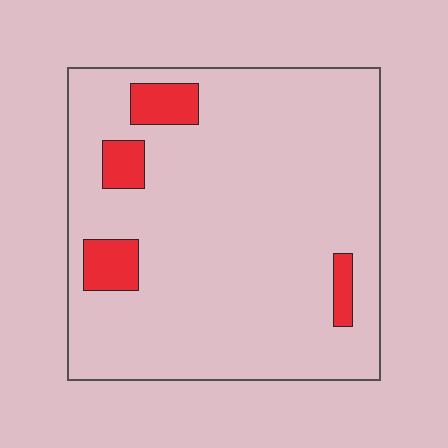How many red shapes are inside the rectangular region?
4.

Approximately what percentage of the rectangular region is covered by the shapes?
Approximately 10%.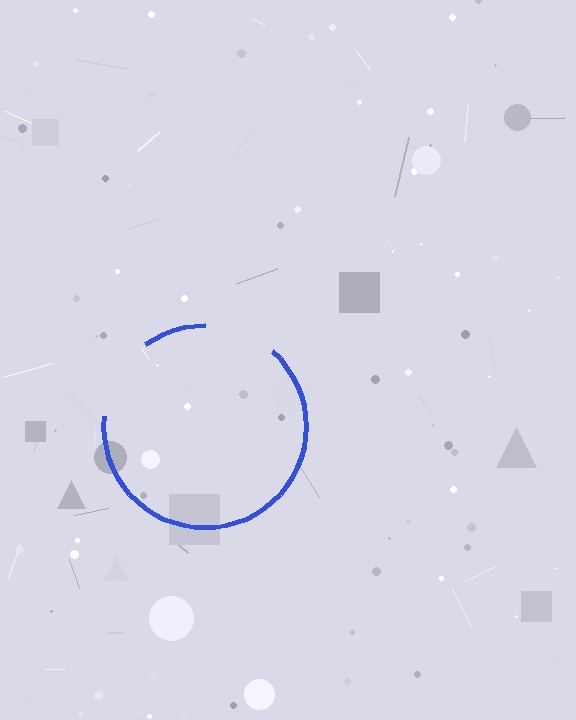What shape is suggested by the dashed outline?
The dashed outline suggests a circle.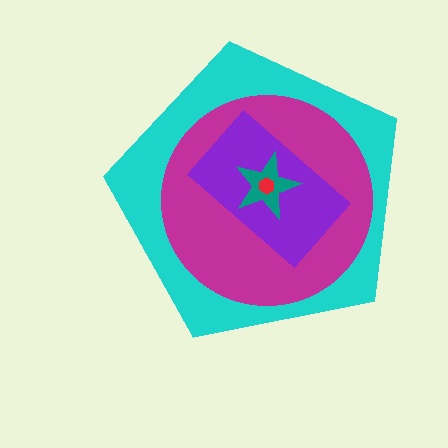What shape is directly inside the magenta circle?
The purple rectangle.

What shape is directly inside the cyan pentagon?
The magenta circle.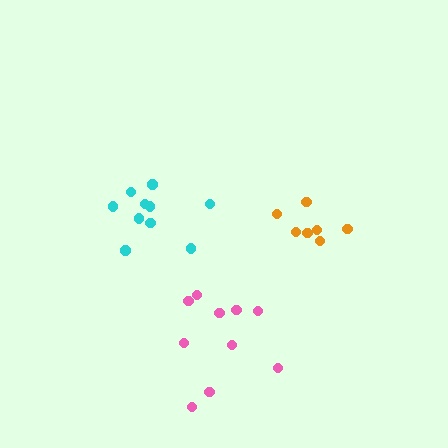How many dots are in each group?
Group 1: 10 dots, Group 2: 7 dots, Group 3: 10 dots (27 total).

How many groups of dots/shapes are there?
There are 3 groups.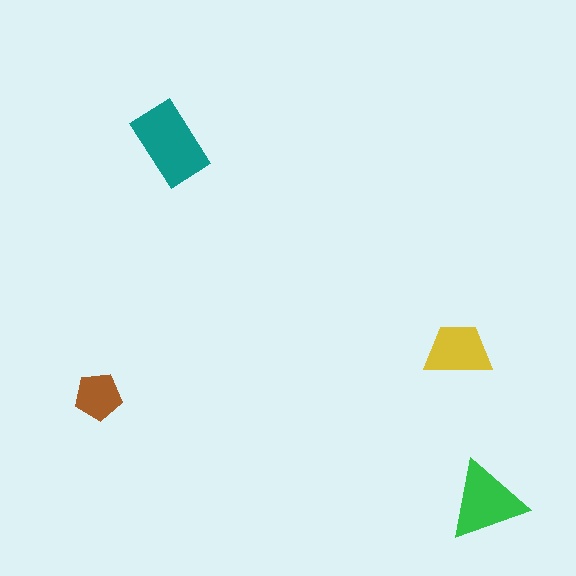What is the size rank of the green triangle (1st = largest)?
2nd.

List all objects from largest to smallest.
The teal rectangle, the green triangle, the yellow trapezoid, the brown pentagon.